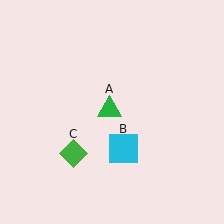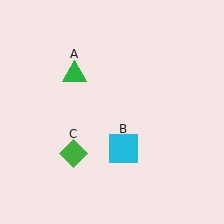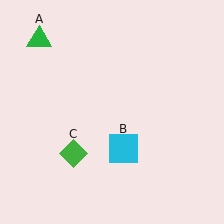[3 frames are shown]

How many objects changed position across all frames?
1 object changed position: green triangle (object A).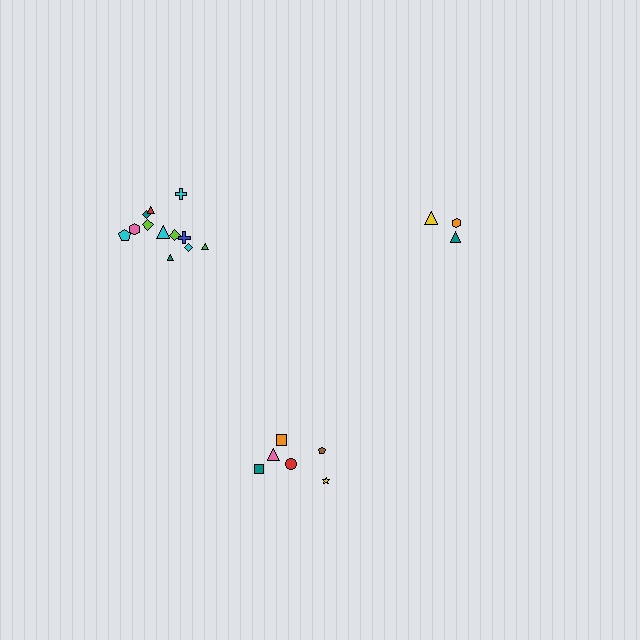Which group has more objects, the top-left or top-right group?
The top-left group.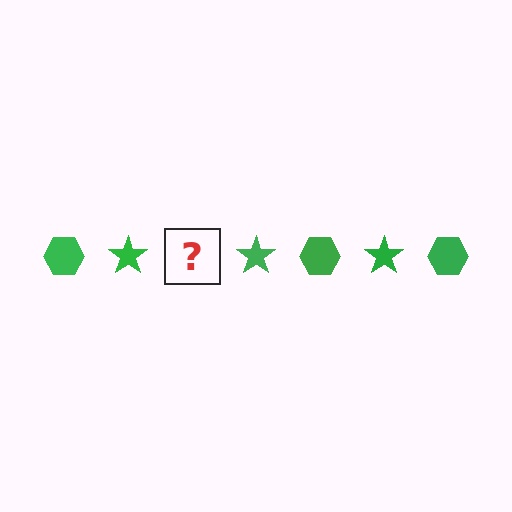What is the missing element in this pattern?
The missing element is a green hexagon.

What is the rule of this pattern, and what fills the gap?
The rule is that the pattern cycles through hexagon, star shapes in green. The gap should be filled with a green hexagon.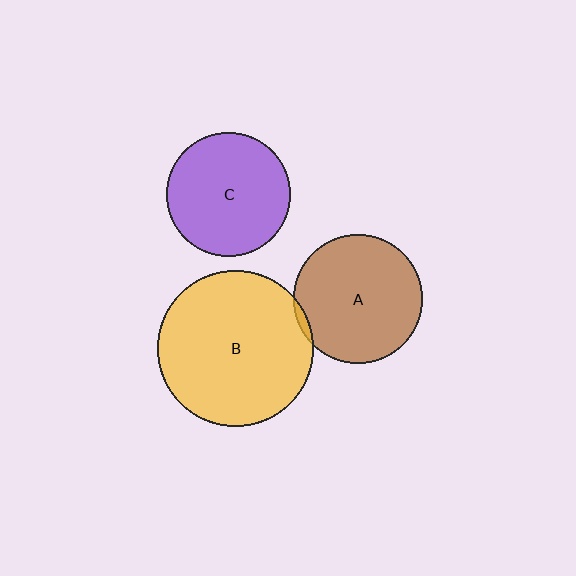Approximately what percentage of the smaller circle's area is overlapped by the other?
Approximately 5%.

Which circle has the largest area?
Circle B (yellow).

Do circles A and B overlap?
Yes.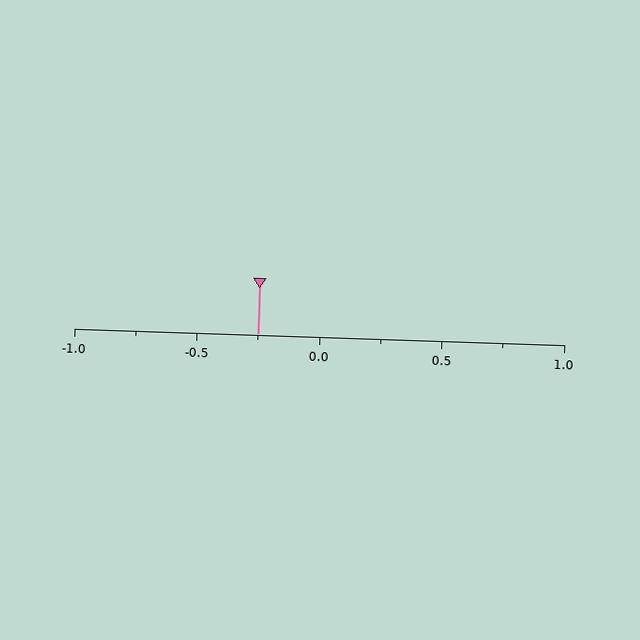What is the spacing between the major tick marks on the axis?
The major ticks are spaced 0.5 apart.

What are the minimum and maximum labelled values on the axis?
The axis runs from -1.0 to 1.0.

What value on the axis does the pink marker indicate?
The marker indicates approximately -0.25.